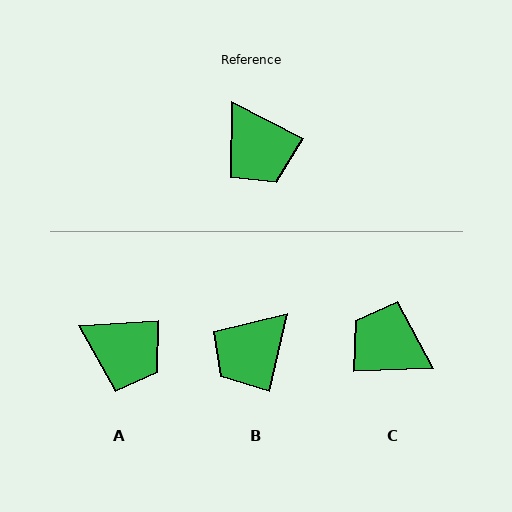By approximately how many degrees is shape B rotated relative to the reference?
Approximately 76 degrees clockwise.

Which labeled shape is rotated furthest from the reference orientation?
C, about 150 degrees away.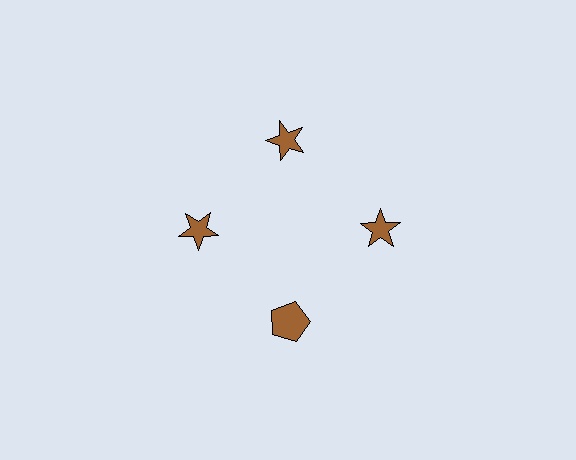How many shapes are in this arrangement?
There are 4 shapes arranged in a ring pattern.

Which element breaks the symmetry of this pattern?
The brown pentagon at roughly the 6 o'clock position breaks the symmetry. All other shapes are brown stars.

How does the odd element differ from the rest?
It has a different shape: pentagon instead of star.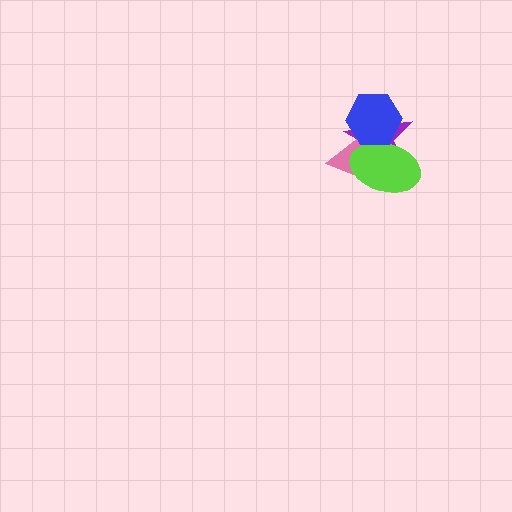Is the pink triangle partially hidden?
Yes, it is partially covered by another shape.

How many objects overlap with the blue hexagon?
3 objects overlap with the blue hexagon.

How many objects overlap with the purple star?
3 objects overlap with the purple star.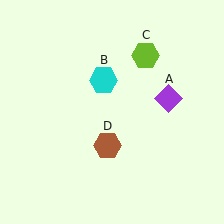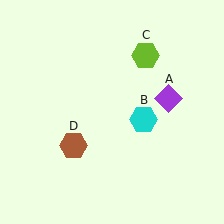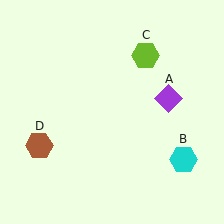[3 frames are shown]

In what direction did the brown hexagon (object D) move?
The brown hexagon (object D) moved left.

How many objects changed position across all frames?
2 objects changed position: cyan hexagon (object B), brown hexagon (object D).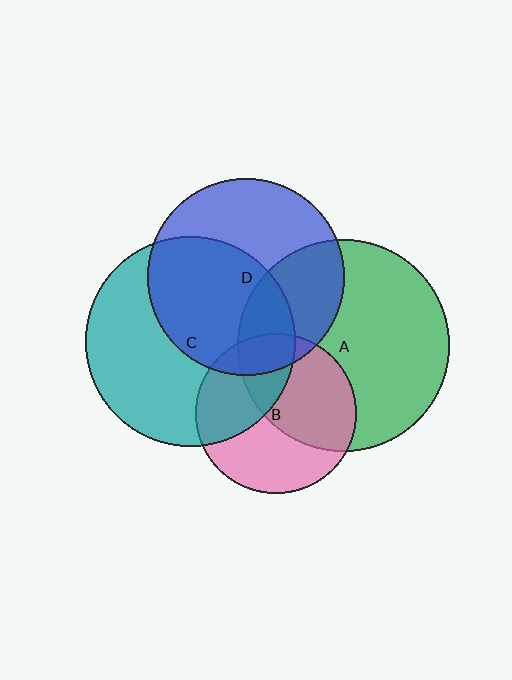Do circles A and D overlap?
Yes.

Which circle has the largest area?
Circle A (green).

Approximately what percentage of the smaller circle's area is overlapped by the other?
Approximately 30%.